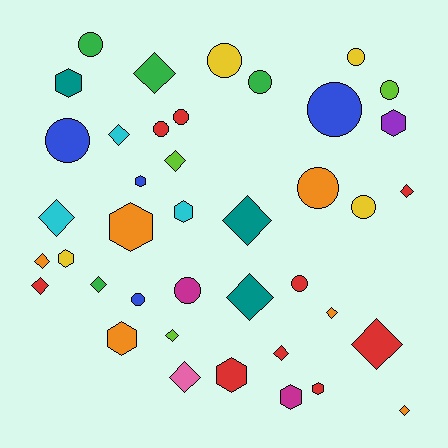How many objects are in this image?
There are 40 objects.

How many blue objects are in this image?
There are 4 blue objects.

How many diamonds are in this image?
There are 16 diamonds.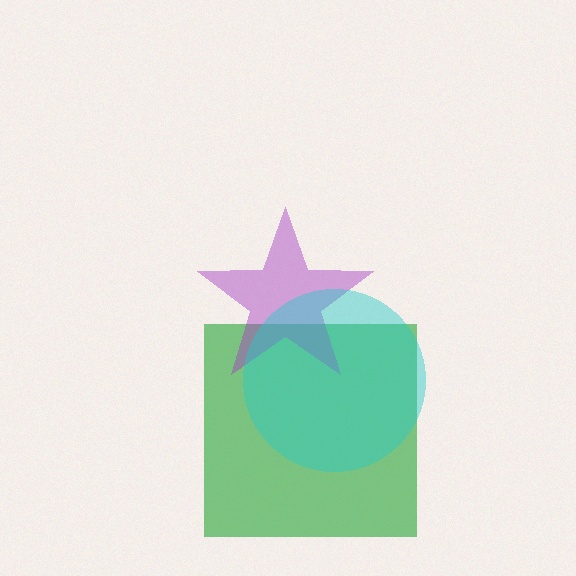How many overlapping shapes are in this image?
There are 3 overlapping shapes in the image.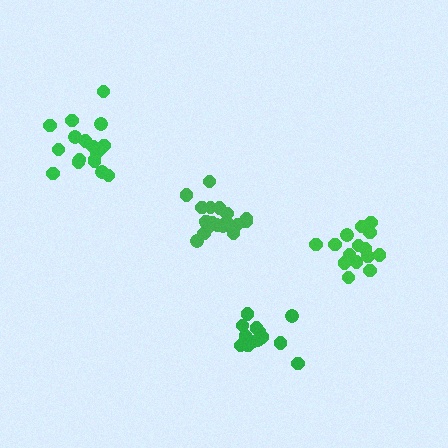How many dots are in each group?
Group 1: 13 dots, Group 2: 15 dots, Group 3: 19 dots, Group 4: 18 dots (65 total).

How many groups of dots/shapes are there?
There are 4 groups.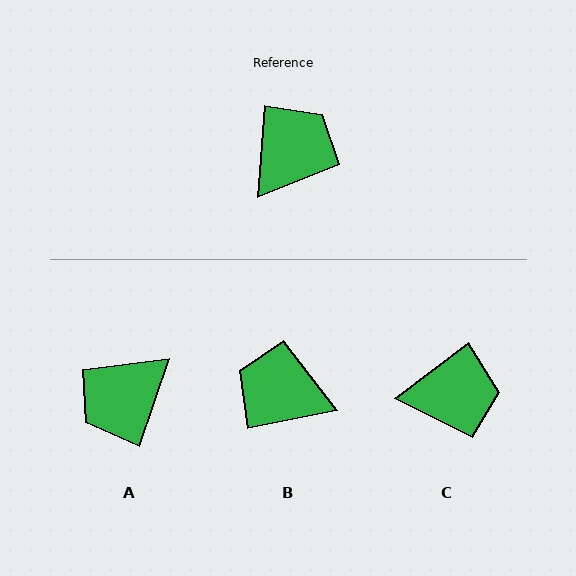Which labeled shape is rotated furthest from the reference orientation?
A, about 165 degrees away.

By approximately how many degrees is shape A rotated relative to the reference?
Approximately 165 degrees counter-clockwise.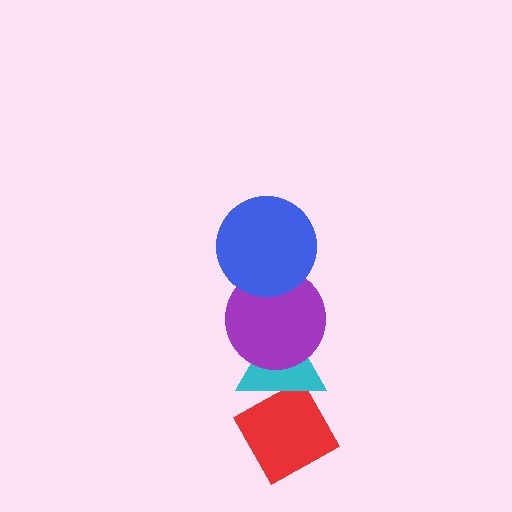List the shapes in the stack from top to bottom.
From top to bottom: the blue circle, the purple circle, the cyan triangle, the red diamond.